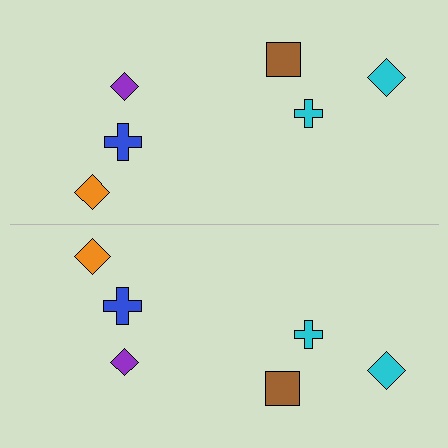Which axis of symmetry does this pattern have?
The pattern has a horizontal axis of symmetry running through the center of the image.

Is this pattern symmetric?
Yes, this pattern has bilateral (reflection) symmetry.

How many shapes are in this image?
There are 12 shapes in this image.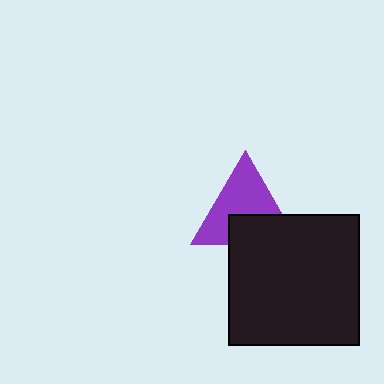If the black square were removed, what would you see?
You would see the complete purple triangle.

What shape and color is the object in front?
The object in front is a black square.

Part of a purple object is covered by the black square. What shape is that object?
It is a triangle.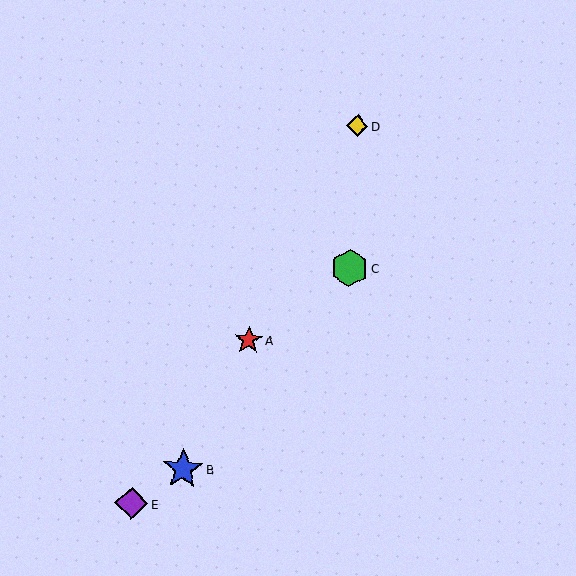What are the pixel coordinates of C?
Object C is at (349, 268).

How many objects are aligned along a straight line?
3 objects (A, B, D) are aligned along a straight line.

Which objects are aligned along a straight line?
Objects A, B, D are aligned along a straight line.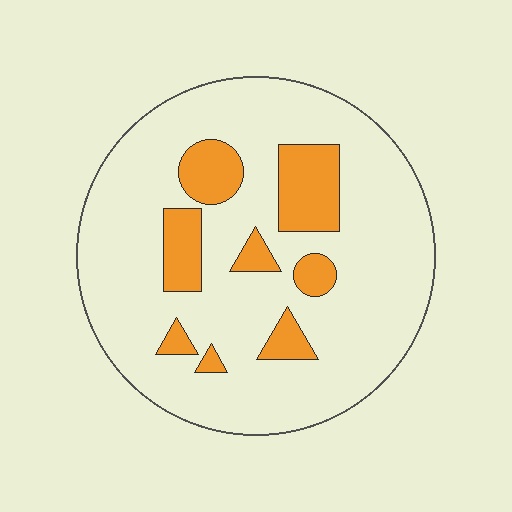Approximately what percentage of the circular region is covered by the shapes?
Approximately 20%.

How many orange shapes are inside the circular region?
8.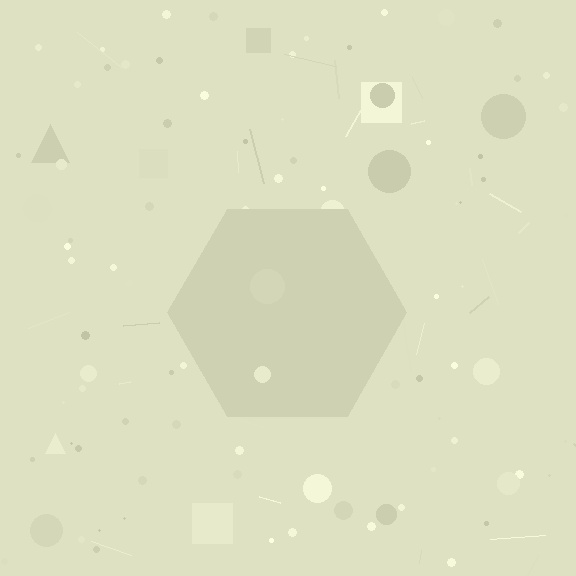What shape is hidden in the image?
A hexagon is hidden in the image.